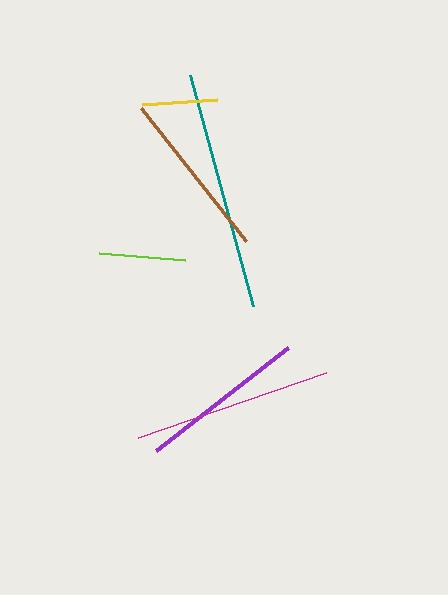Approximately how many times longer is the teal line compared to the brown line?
The teal line is approximately 1.4 times the length of the brown line.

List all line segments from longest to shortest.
From longest to shortest: teal, magenta, brown, purple, lime, yellow.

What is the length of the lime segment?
The lime segment is approximately 86 pixels long.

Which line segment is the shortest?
The yellow line is the shortest at approximately 75 pixels.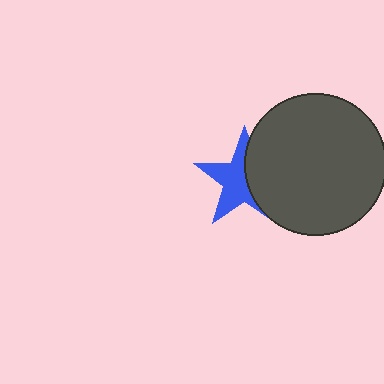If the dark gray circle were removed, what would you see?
You would see the complete blue star.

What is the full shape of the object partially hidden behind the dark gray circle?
The partially hidden object is a blue star.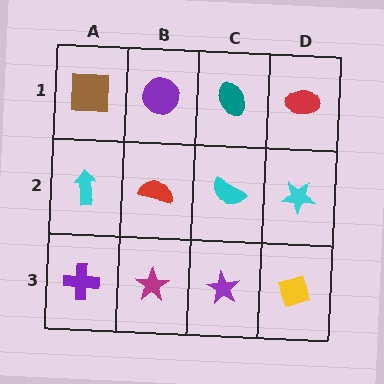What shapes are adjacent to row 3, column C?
A cyan semicircle (row 2, column C), a magenta star (row 3, column B), a yellow diamond (row 3, column D).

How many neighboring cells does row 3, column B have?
3.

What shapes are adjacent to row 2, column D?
A red ellipse (row 1, column D), a yellow diamond (row 3, column D), a cyan semicircle (row 2, column C).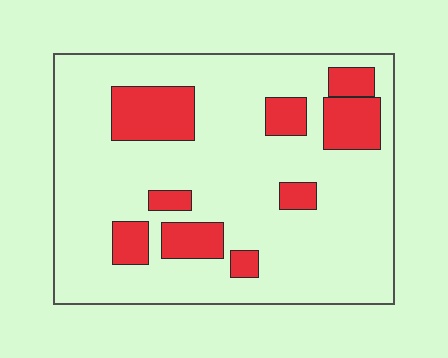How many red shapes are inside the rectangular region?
9.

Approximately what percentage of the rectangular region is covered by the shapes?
Approximately 20%.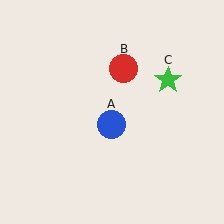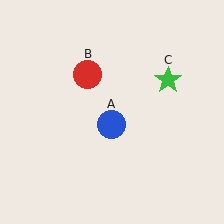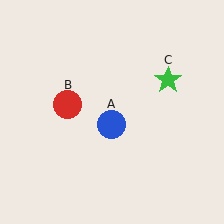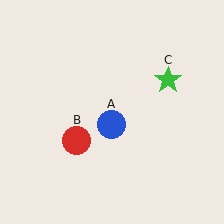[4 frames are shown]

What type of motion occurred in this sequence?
The red circle (object B) rotated counterclockwise around the center of the scene.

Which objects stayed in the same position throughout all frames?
Blue circle (object A) and green star (object C) remained stationary.